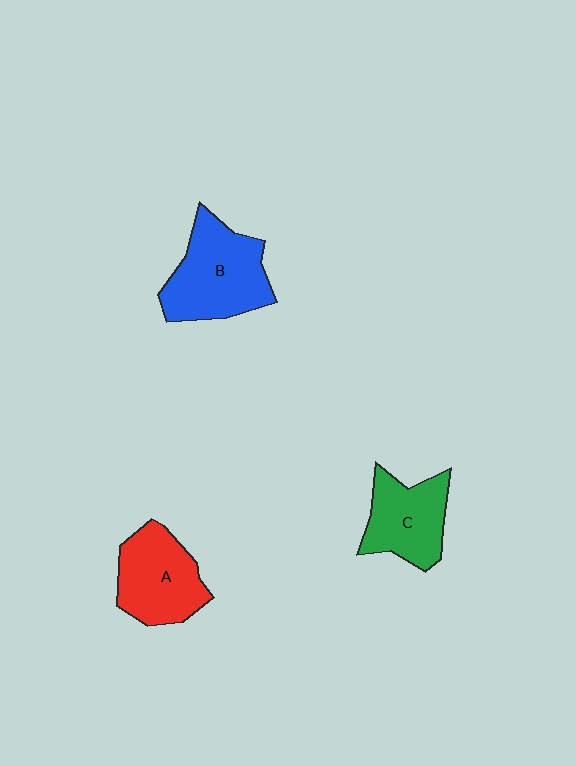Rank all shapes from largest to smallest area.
From largest to smallest: B (blue), A (red), C (green).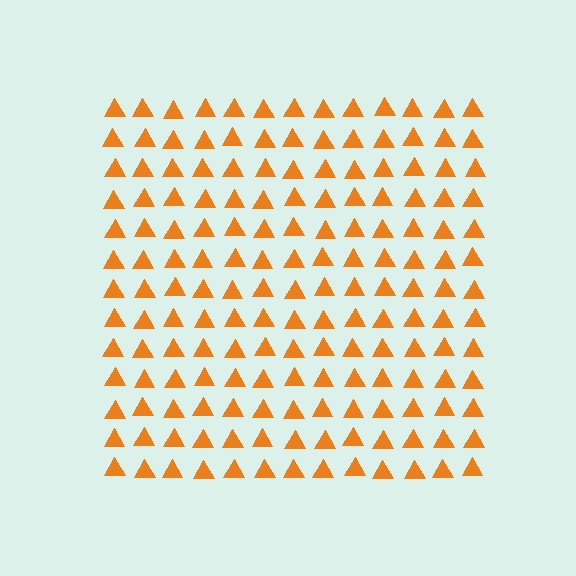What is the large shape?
The large shape is a square.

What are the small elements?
The small elements are triangles.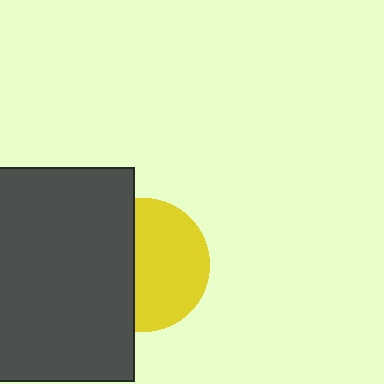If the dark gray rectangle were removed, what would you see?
You would see the complete yellow circle.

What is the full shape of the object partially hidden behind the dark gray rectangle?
The partially hidden object is a yellow circle.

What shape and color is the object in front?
The object in front is a dark gray rectangle.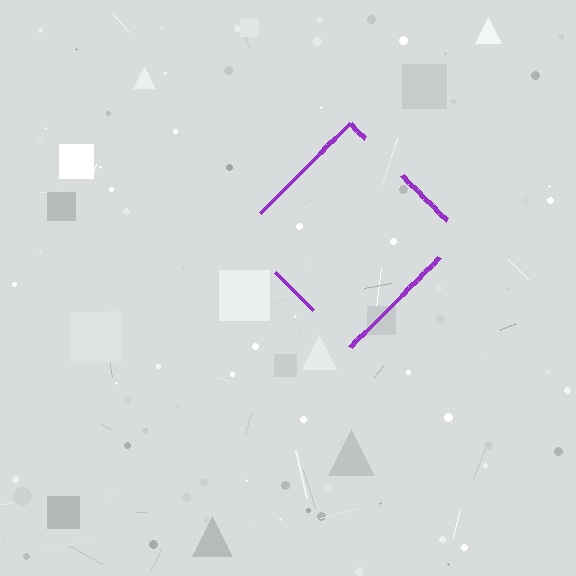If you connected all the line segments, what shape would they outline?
They would outline a diamond.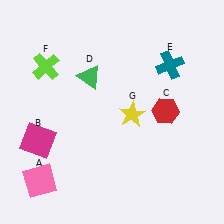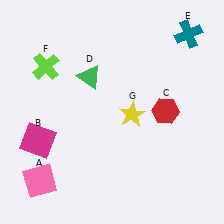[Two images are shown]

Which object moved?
The teal cross (E) moved up.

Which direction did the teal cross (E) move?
The teal cross (E) moved up.